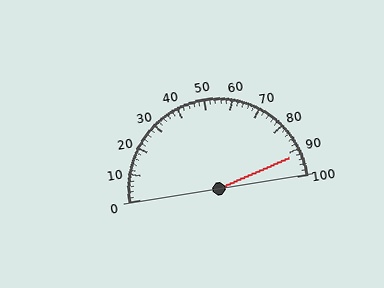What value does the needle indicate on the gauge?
The needle indicates approximately 92.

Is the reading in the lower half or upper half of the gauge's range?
The reading is in the upper half of the range (0 to 100).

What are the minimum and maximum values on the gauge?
The gauge ranges from 0 to 100.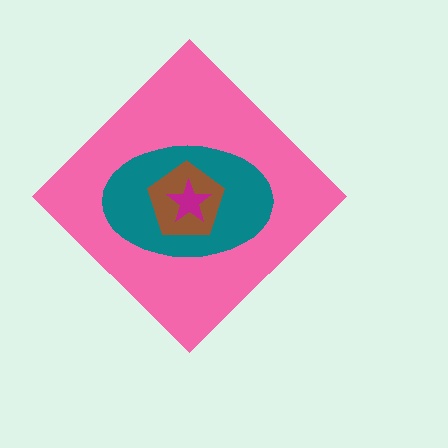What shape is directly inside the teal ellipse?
The brown pentagon.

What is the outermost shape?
The pink diamond.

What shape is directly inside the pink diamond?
The teal ellipse.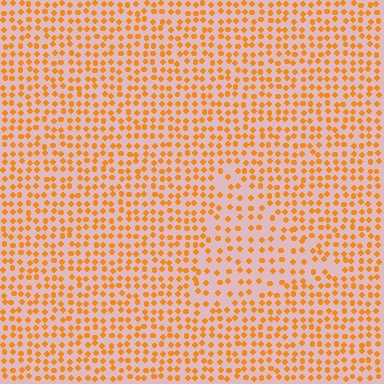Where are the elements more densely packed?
The elements are more densely packed outside the triangle boundary.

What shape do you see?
I see a triangle.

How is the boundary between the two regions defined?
The boundary is defined by a change in element density (approximately 1.6x ratio). All elements are the same color, size, and shape.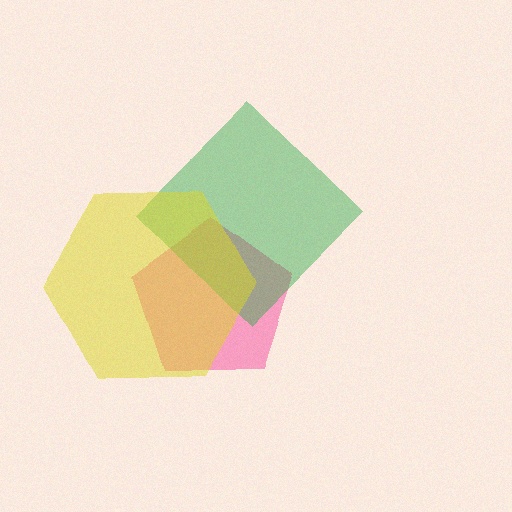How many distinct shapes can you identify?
There are 3 distinct shapes: a pink pentagon, a green diamond, a yellow hexagon.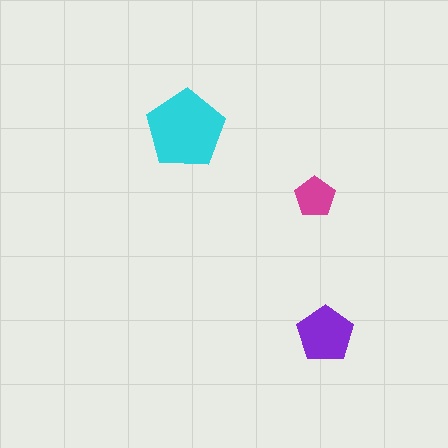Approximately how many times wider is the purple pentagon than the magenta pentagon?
About 1.5 times wider.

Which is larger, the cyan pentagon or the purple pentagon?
The cyan one.